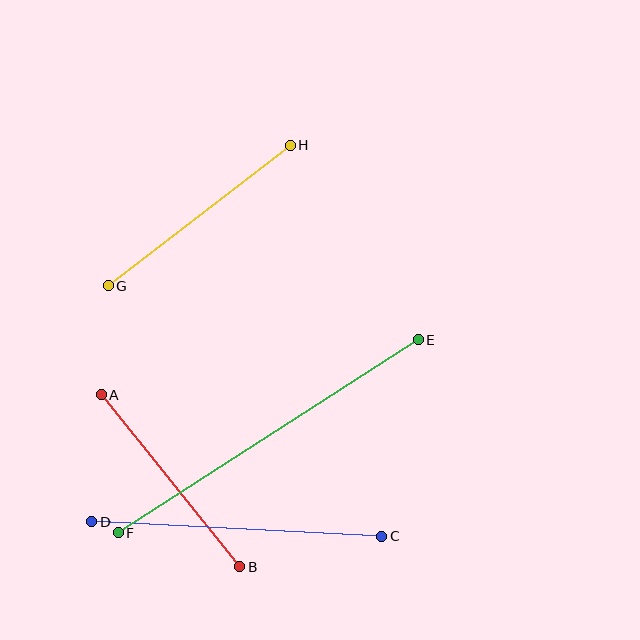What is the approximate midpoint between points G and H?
The midpoint is at approximately (199, 216) pixels.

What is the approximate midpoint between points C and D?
The midpoint is at approximately (237, 529) pixels.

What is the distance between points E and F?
The distance is approximately 357 pixels.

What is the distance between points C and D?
The distance is approximately 290 pixels.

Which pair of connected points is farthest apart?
Points E and F are farthest apart.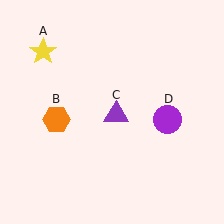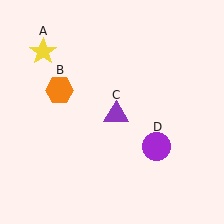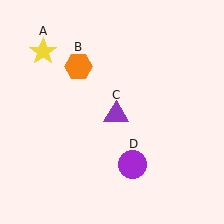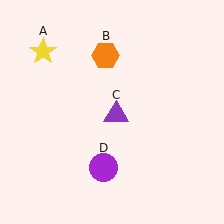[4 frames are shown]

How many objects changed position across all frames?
2 objects changed position: orange hexagon (object B), purple circle (object D).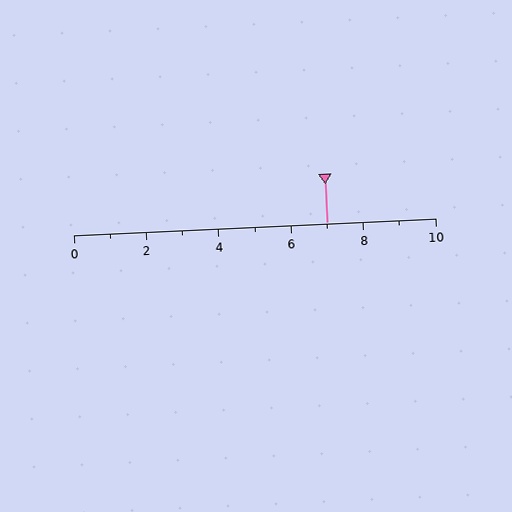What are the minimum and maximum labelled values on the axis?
The axis runs from 0 to 10.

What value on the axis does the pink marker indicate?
The marker indicates approximately 7.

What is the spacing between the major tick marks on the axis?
The major ticks are spaced 2 apart.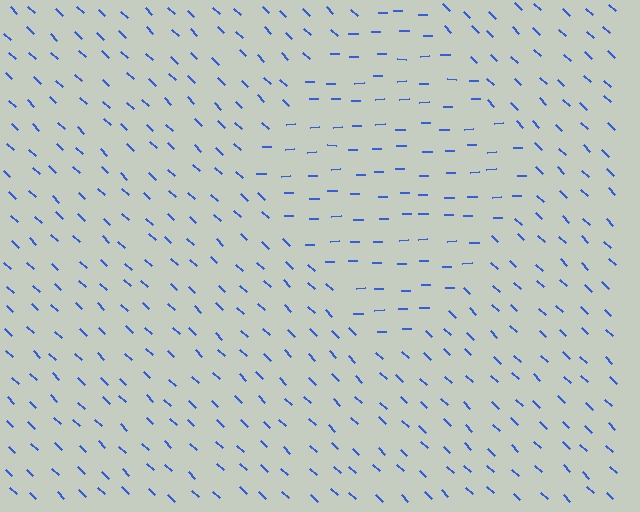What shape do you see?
I see a diamond.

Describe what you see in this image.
The image is filled with small blue line segments. A diamond region in the image has lines oriented differently from the surrounding lines, creating a visible texture boundary.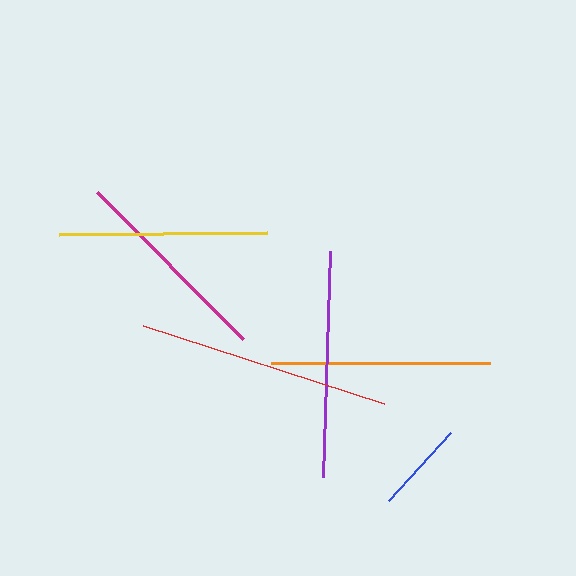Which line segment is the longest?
The red line is the longest at approximately 254 pixels.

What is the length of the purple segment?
The purple segment is approximately 226 pixels long.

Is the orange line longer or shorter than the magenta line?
The orange line is longer than the magenta line.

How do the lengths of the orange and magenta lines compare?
The orange and magenta lines are approximately the same length.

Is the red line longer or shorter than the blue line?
The red line is longer than the blue line.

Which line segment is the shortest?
The blue line is the shortest at approximately 92 pixels.